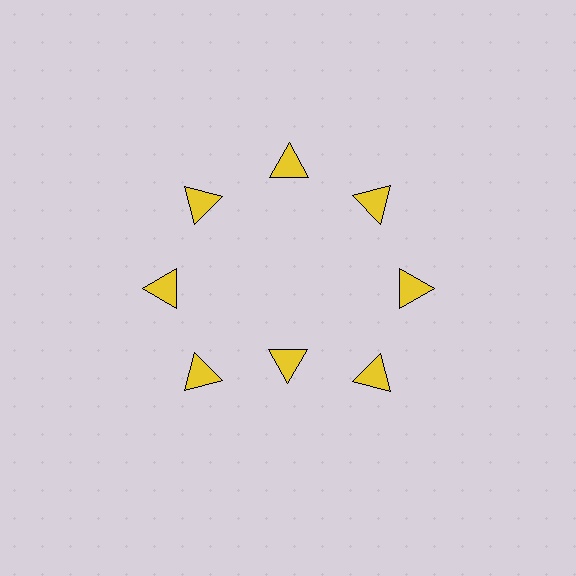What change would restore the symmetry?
The symmetry would be restored by moving it outward, back onto the ring so that all 8 triangles sit at equal angles and equal distance from the center.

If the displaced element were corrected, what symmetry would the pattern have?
It would have 8-fold rotational symmetry — the pattern would map onto itself every 45 degrees.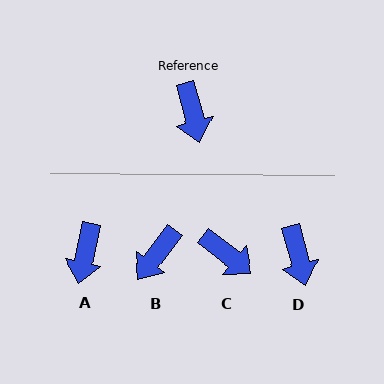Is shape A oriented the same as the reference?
No, it is off by about 27 degrees.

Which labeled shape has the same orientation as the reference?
D.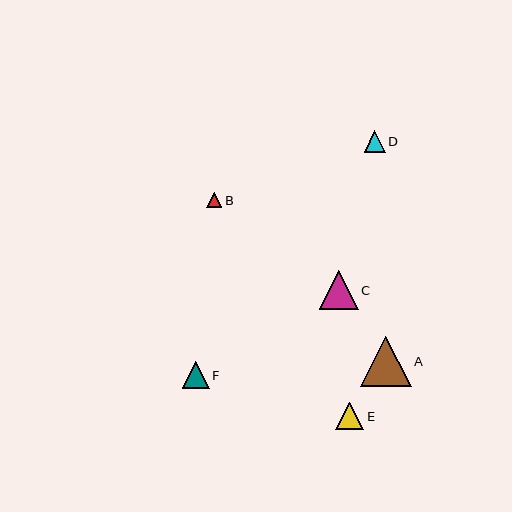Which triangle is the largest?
Triangle A is the largest with a size of approximately 51 pixels.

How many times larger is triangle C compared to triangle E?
Triangle C is approximately 1.4 times the size of triangle E.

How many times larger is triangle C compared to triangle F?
Triangle C is approximately 1.5 times the size of triangle F.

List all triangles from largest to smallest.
From largest to smallest: A, C, E, F, D, B.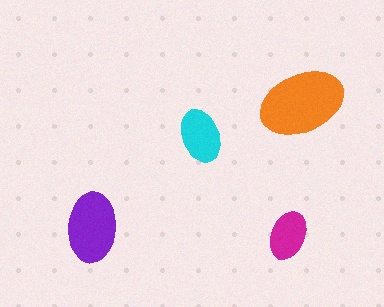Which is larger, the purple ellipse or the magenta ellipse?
The purple one.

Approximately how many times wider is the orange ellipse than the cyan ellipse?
About 1.5 times wider.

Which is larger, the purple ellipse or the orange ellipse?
The orange one.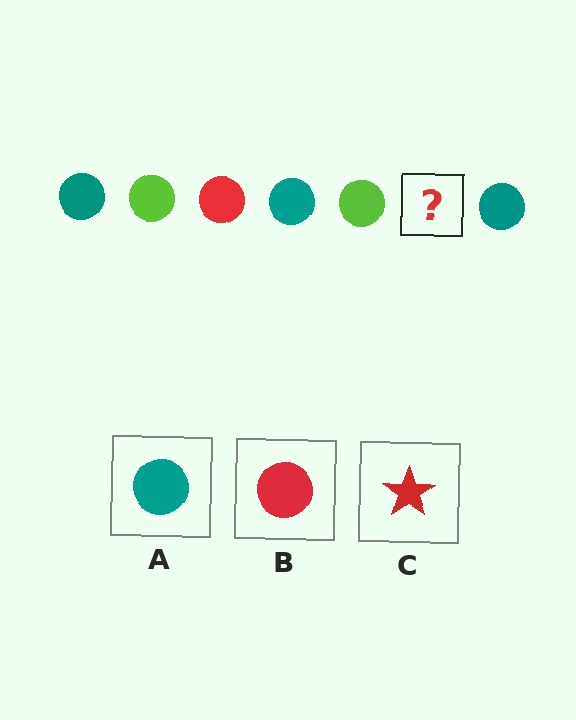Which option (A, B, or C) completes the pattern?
B.